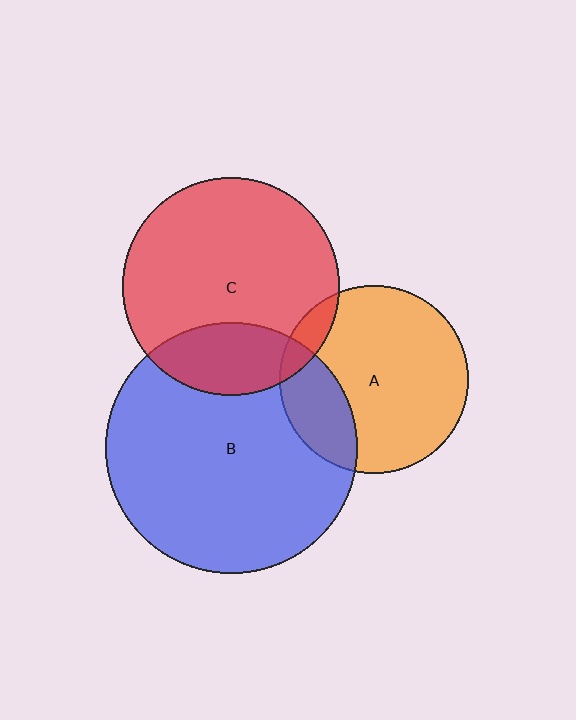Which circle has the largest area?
Circle B (blue).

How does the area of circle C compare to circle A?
Approximately 1.3 times.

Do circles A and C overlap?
Yes.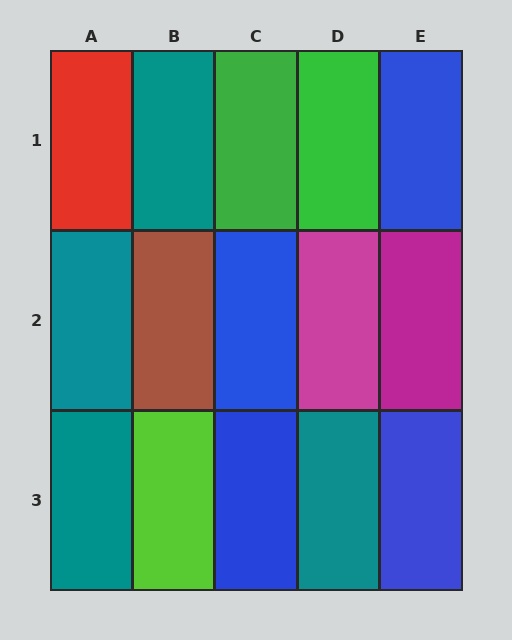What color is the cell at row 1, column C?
Green.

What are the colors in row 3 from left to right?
Teal, lime, blue, teal, blue.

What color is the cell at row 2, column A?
Teal.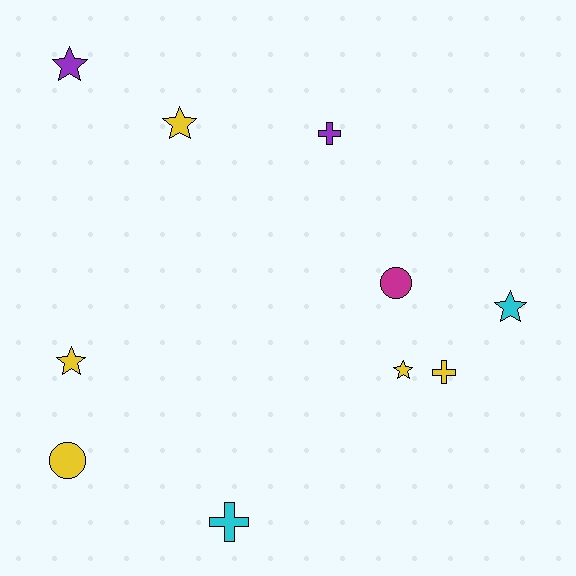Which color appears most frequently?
Yellow, with 5 objects.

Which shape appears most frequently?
Star, with 5 objects.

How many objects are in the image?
There are 10 objects.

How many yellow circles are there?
There is 1 yellow circle.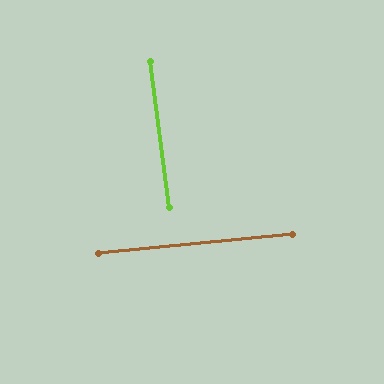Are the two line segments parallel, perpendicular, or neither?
Perpendicular — they meet at approximately 88°.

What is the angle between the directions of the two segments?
Approximately 88 degrees.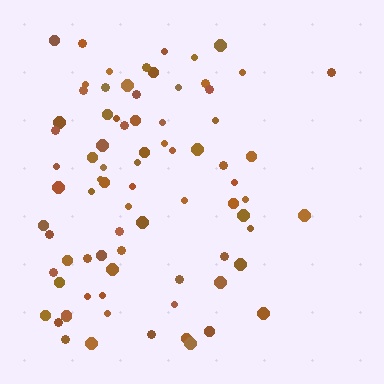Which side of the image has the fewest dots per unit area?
The right.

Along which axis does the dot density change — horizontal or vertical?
Horizontal.